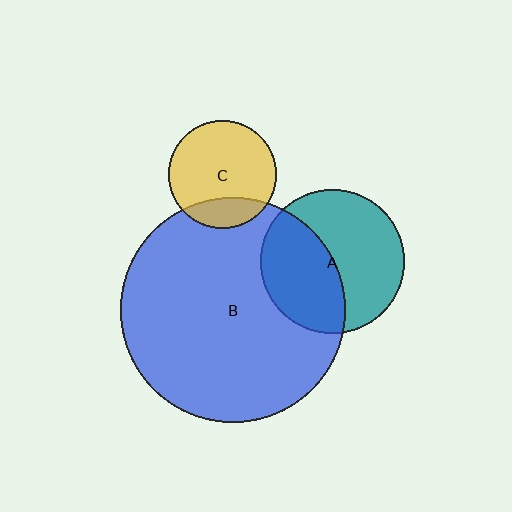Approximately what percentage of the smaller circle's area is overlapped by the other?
Approximately 45%.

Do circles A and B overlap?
Yes.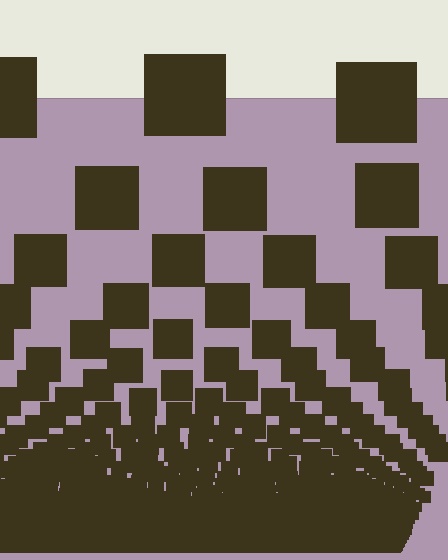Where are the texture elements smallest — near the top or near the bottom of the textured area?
Near the bottom.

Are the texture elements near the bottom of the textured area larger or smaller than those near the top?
Smaller. The gradient is inverted — elements near the bottom are smaller and denser.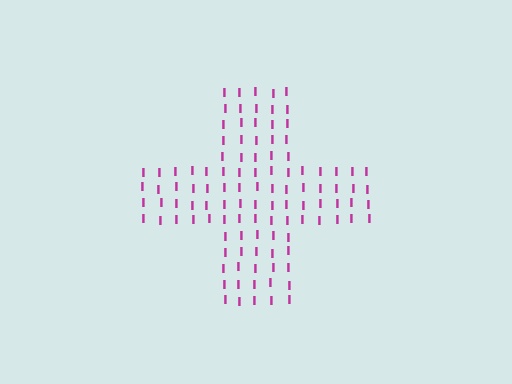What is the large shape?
The large shape is a cross.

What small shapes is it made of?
It is made of small letter I's.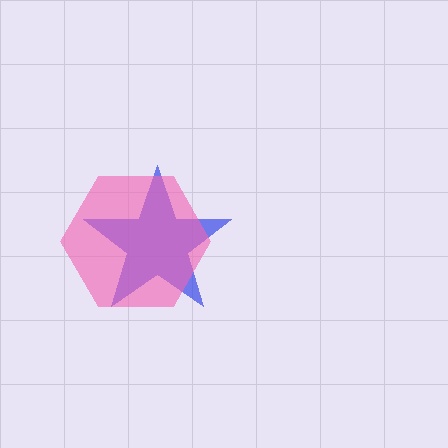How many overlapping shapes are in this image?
There are 2 overlapping shapes in the image.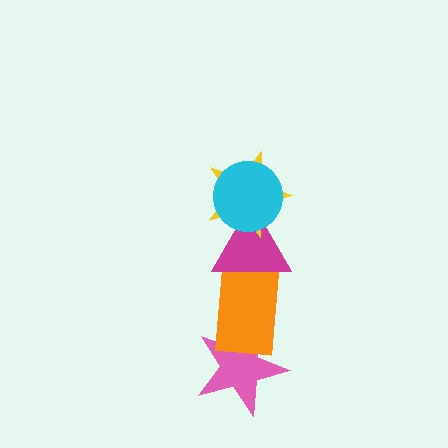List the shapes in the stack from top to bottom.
From top to bottom: the cyan circle, the yellow star, the magenta triangle, the orange rectangle, the pink star.